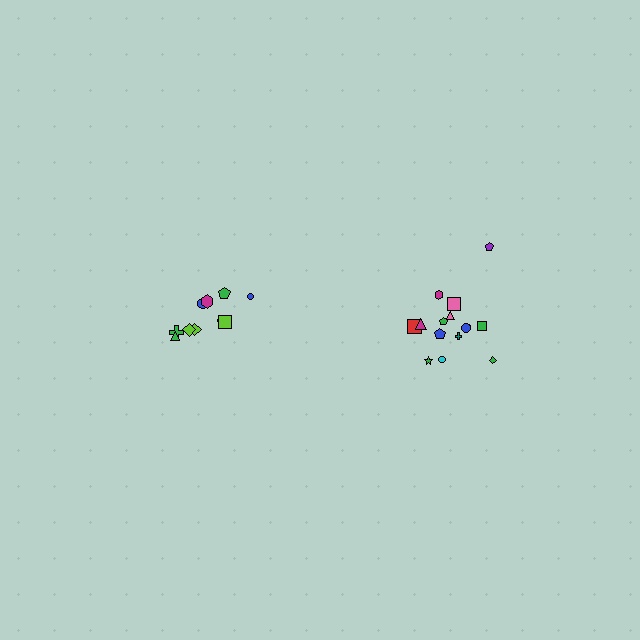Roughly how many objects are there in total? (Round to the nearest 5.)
Roughly 25 objects in total.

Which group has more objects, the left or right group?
The right group.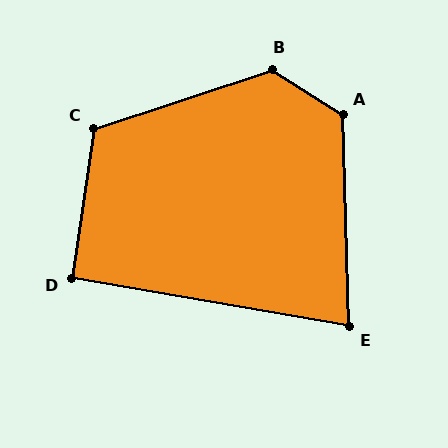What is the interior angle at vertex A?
Approximately 124 degrees (obtuse).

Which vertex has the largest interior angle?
B, at approximately 129 degrees.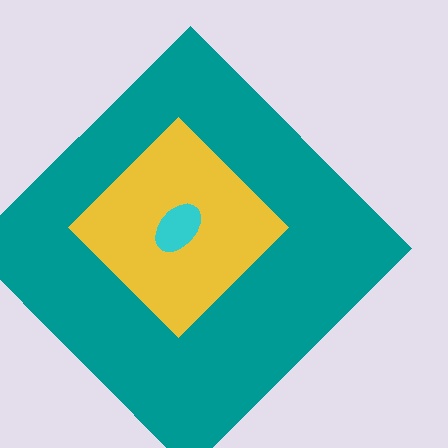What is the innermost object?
The cyan ellipse.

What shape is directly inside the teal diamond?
The yellow diamond.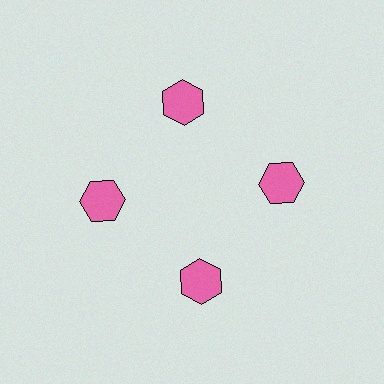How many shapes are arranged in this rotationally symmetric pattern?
There are 4 shapes, arranged in 4 groups of 1.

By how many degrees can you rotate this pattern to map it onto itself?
The pattern maps onto itself every 90 degrees of rotation.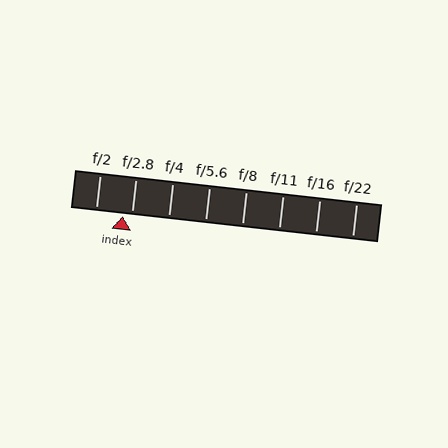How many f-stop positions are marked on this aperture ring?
There are 8 f-stop positions marked.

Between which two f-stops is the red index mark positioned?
The index mark is between f/2 and f/2.8.